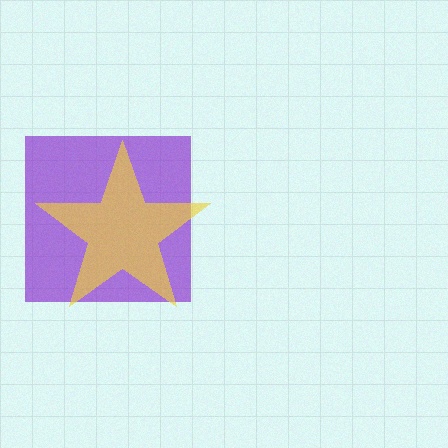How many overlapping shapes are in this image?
There are 2 overlapping shapes in the image.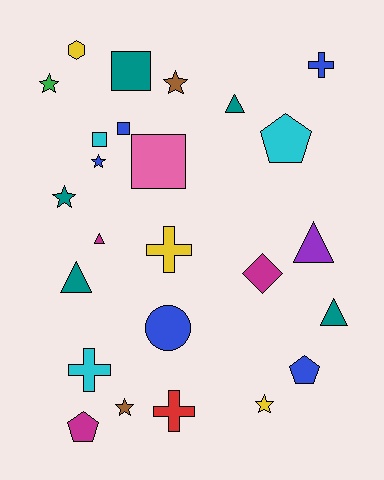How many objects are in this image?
There are 25 objects.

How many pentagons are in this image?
There are 3 pentagons.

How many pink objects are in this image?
There is 1 pink object.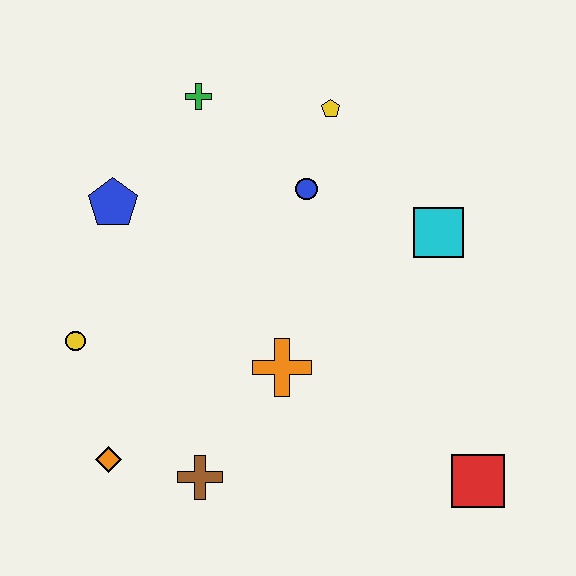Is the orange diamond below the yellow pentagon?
Yes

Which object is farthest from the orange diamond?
The yellow pentagon is farthest from the orange diamond.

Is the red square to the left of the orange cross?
No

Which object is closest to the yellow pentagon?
The blue circle is closest to the yellow pentagon.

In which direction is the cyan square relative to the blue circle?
The cyan square is to the right of the blue circle.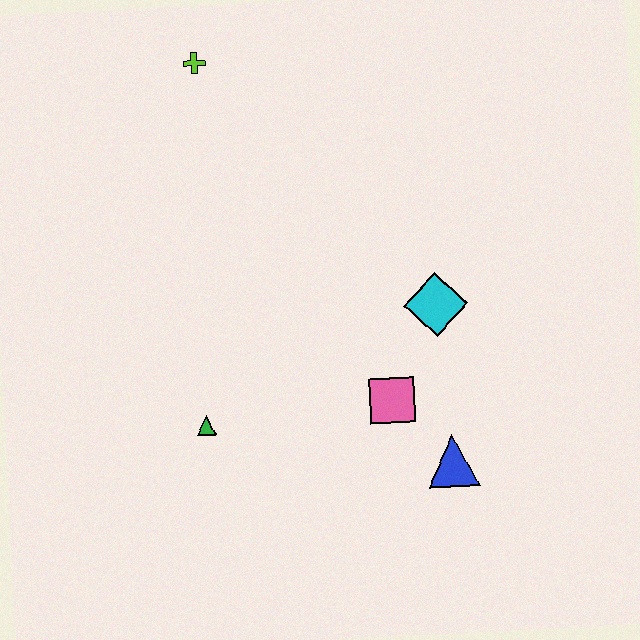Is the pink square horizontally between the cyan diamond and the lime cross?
Yes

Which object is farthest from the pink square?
The lime cross is farthest from the pink square.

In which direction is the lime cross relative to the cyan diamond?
The lime cross is above the cyan diamond.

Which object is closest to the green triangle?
The pink square is closest to the green triangle.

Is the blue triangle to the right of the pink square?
Yes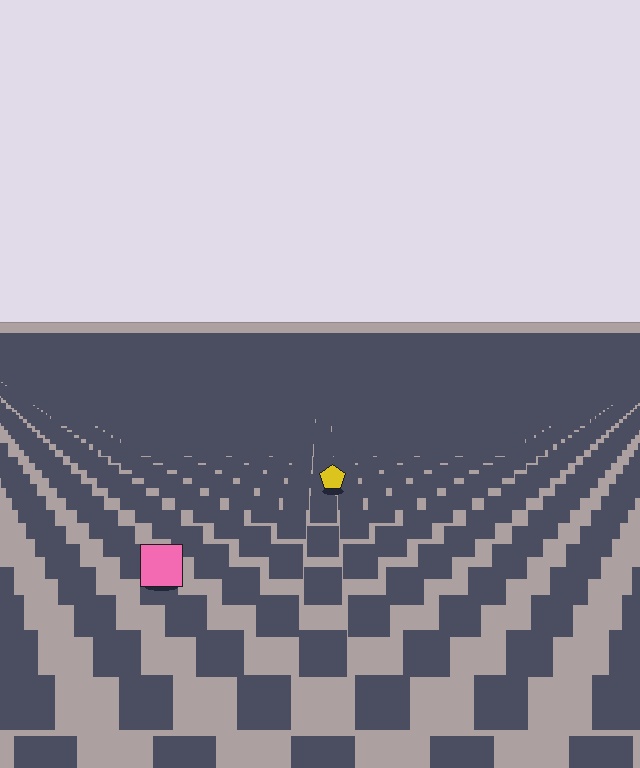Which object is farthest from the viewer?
The yellow pentagon is farthest from the viewer. It appears smaller and the ground texture around it is denser.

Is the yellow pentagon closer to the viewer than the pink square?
No. The pink square is closer — you can tell from the texture gradient: the ground texture is coarser near it.